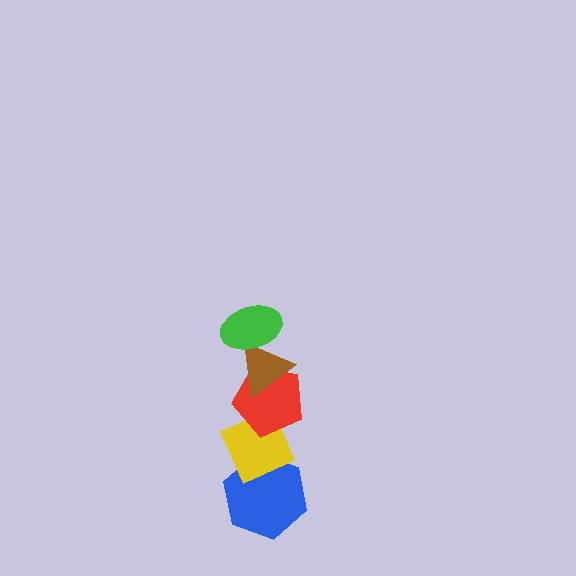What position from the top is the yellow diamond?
The yellow diamond is 4th from the top.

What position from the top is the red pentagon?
The red pentagon is 3rd from the top.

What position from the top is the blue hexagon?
The blue hexagon is 5th from the top.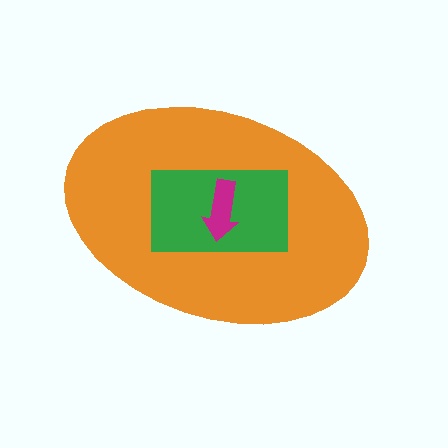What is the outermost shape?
The orange ellipse.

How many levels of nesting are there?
3.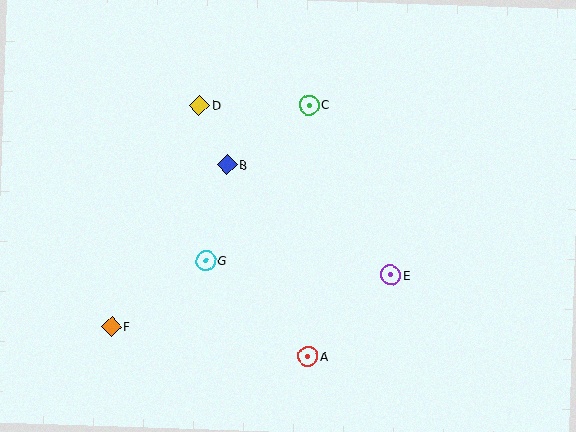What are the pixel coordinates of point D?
Point D is at (199, 105).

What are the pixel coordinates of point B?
Point B is at (227, 165).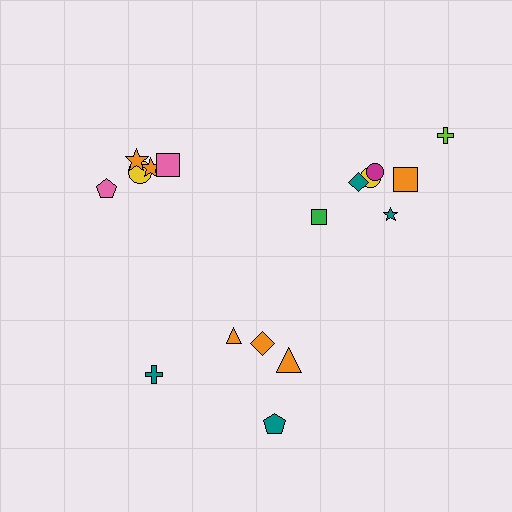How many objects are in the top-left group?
There are 5 objects.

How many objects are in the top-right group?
There are 7 objects.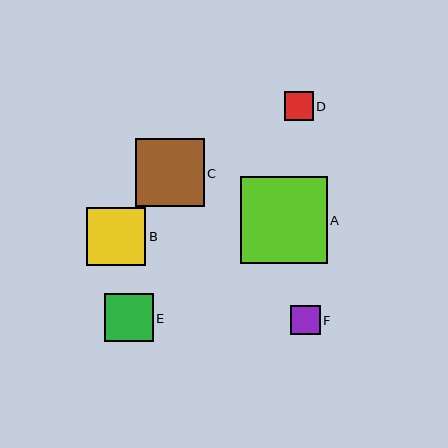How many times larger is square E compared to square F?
Square E is approximately 1.7 times the size of square F.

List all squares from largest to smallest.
From largest to smallest: A, C, B, E, F, D.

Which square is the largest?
Square A is the largest with a size of approximately 87 pixels.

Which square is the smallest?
Square D is the smallest with a size of approximately 29 pixels.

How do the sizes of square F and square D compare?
Square F and square D are approximately the same size.